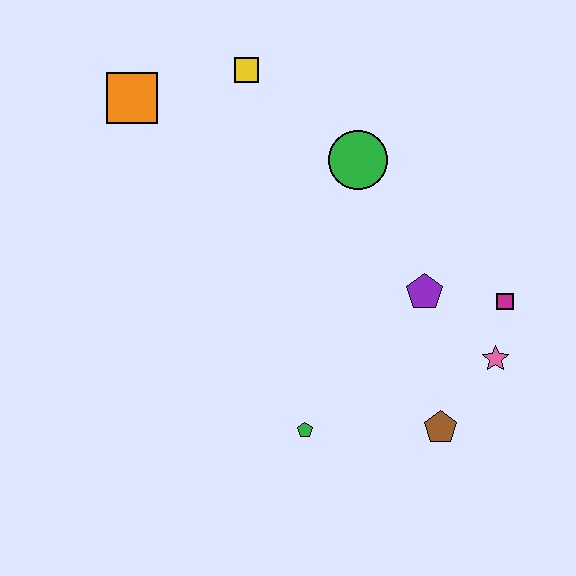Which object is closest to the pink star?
The magenta square is closest to the pink star.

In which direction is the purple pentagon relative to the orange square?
The purple pentagon is to the right of the orange square.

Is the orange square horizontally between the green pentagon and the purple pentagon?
No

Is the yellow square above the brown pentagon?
Yes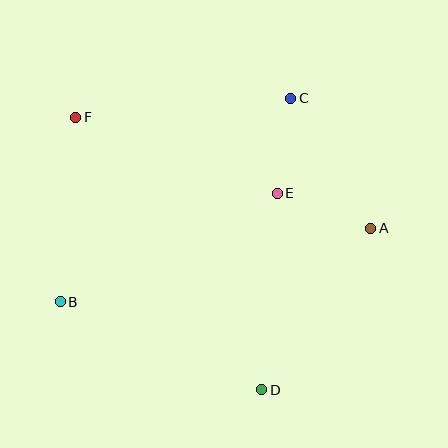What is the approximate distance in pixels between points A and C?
The distance between A and C is approximately 153 pixels.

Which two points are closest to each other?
Points C and E are closest to each other.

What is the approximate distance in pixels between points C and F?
The distance between C and F is approximately 216 pixels.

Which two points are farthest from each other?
Points D and F are farthest from each other.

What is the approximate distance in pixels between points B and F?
The distance between B and F is approximately 185 pixels.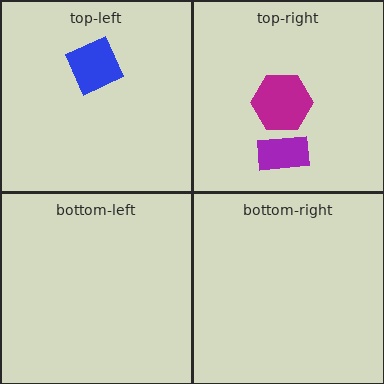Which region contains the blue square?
The top-left region.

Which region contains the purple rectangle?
The top-right region.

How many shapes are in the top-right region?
2.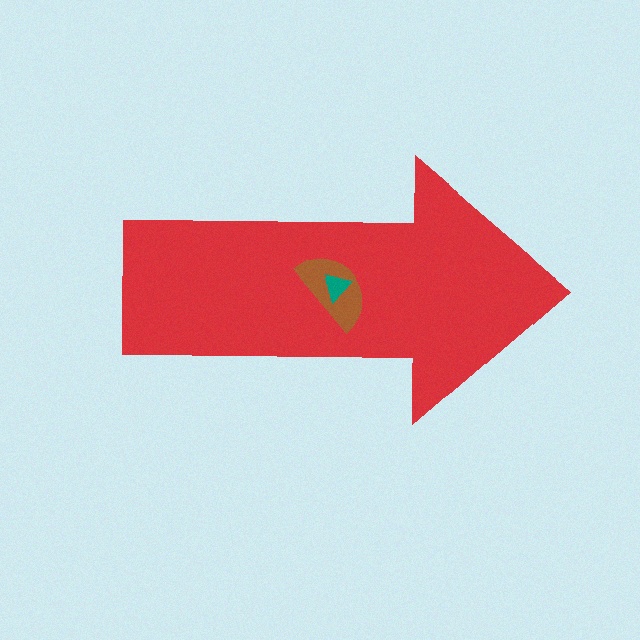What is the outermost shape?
The red arrow.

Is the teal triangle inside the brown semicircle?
Yes.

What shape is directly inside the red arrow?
The brown semicircle.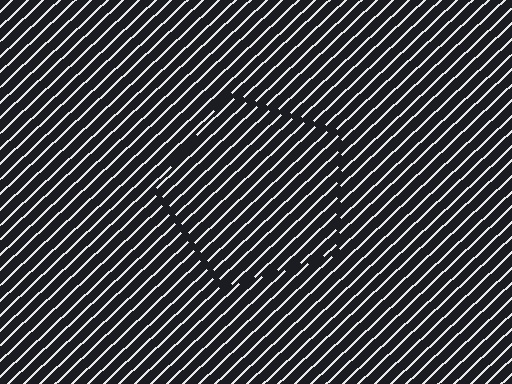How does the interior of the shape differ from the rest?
The interior of the shape contains the same grating, shifted by half a period — the contour is defined by the phase discontinuity where line-ends from the inner and outer gratings abut.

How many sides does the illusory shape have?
5 sides — the line-ends trace a pentagon.